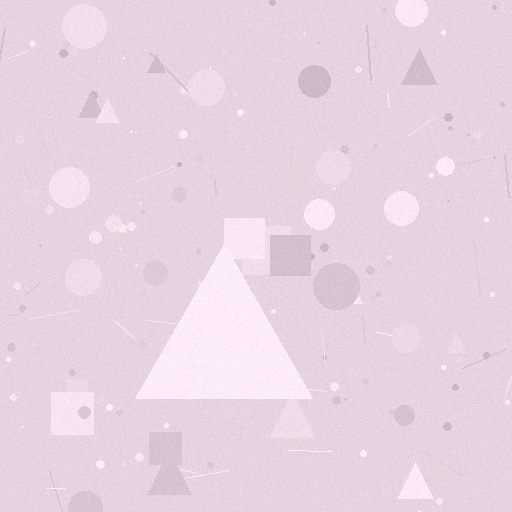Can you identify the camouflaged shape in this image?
The camouflaged shape is a triangle.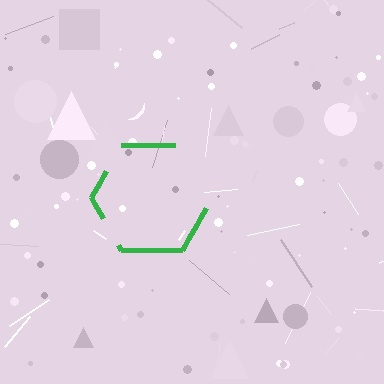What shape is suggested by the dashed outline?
The dashed outline suggests a hexagon.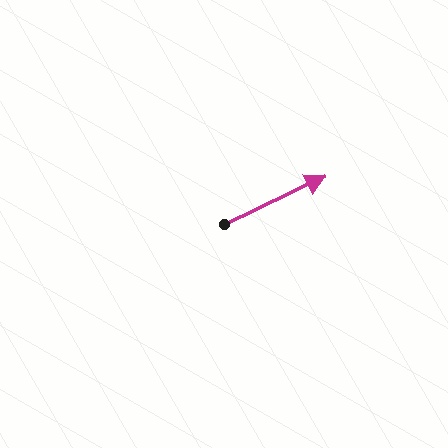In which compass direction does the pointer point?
Northeast.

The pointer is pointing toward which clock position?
Roughly 2 o'clock.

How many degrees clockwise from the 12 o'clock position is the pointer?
Approximately 65 degrees.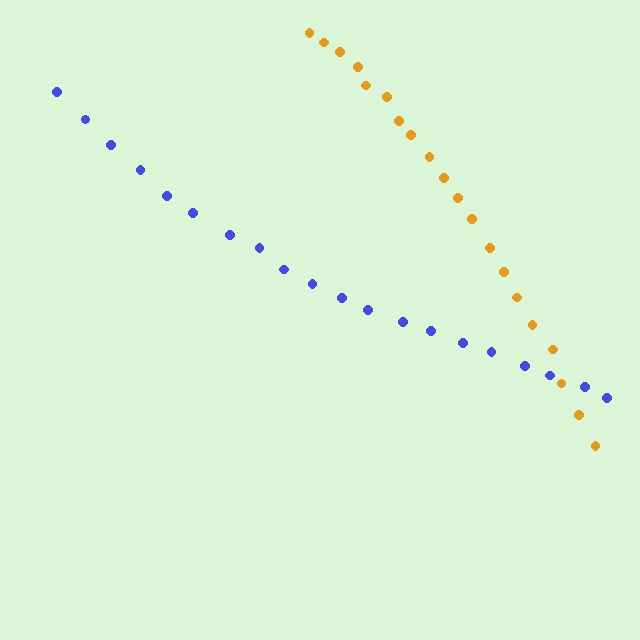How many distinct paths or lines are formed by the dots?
There are 2 distinct paths.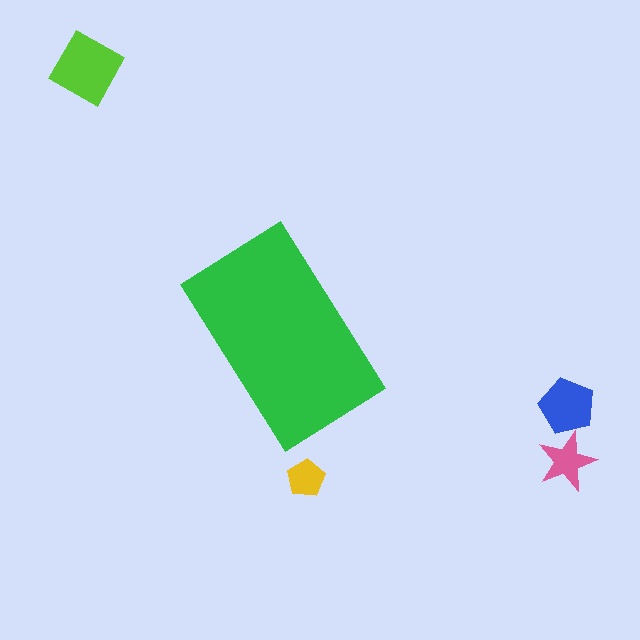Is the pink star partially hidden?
No, the pink star is fully visible.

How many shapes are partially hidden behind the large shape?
0 shapes are partially hidden.